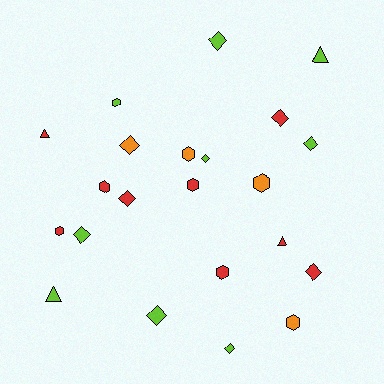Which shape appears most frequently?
Diamond, with 10 objects.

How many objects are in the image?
There are 22 objects.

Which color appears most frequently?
Red, with 9 objects.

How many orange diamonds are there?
There is 1 orange diamond.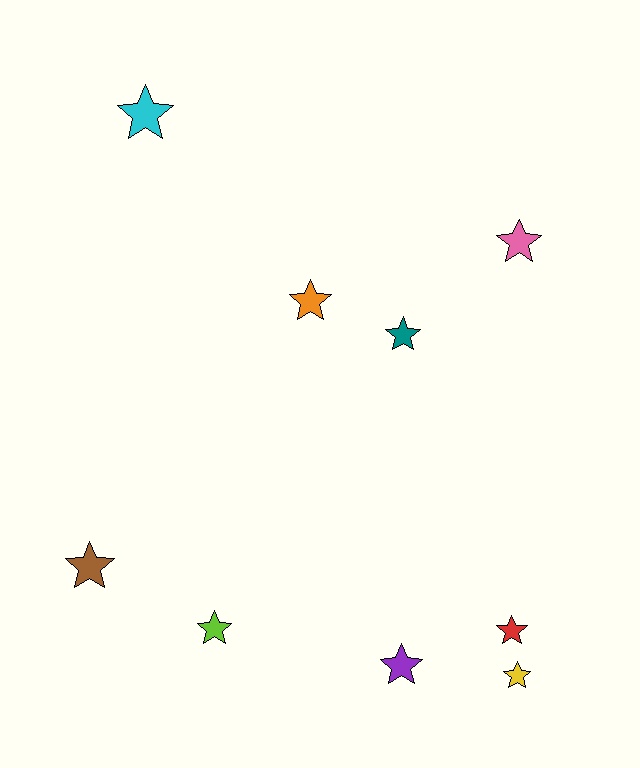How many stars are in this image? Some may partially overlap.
There are 9 stars.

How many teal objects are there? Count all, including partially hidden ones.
There is 1 teal object.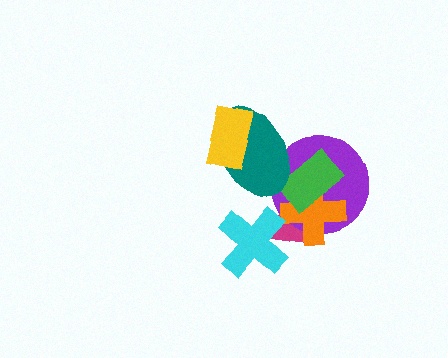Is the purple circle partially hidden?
Yes, it is partially covered by another shape.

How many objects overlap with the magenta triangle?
4 objects overlap with the magenta triangle.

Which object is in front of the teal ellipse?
The yellow rectangle is in front of the teal ellipse.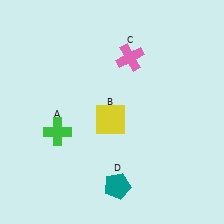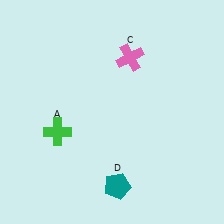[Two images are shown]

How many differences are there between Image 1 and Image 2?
There is 1 difference between the two images.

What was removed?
The yellow square (B) was removed in Image 2.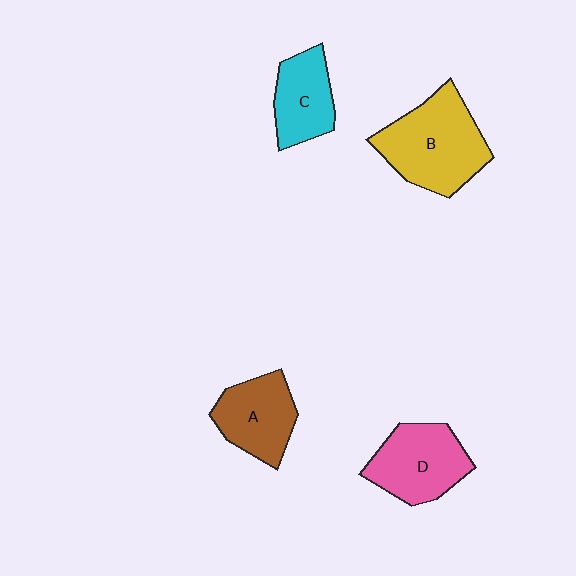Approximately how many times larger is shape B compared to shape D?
Approximately 1.3 times.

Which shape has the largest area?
Shape B (yellow).